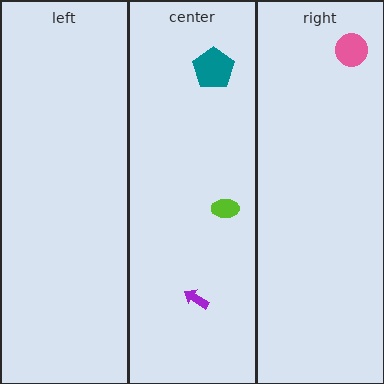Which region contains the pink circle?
The right region.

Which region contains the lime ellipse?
The center region.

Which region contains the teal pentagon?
The center region.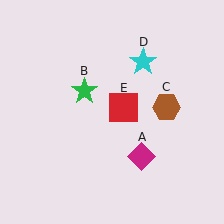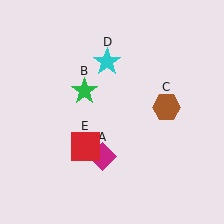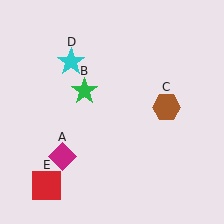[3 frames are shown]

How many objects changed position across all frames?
3 objects changed position: magenta diamond (object A), cyan star (object D), red square (object E).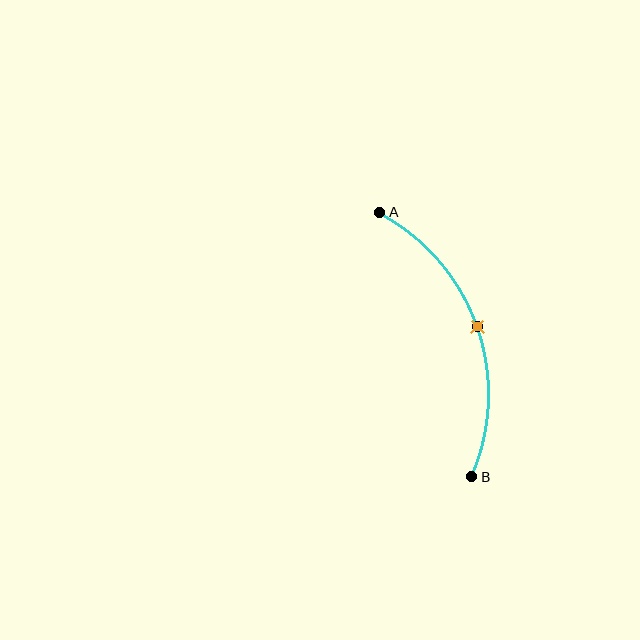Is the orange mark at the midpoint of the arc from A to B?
Yes. The orange mark lies on the arc at equal arc-length from both A and B — it is the arc midpoint.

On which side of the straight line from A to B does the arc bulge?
The arc bulges to the right of the straight line connecting A and B.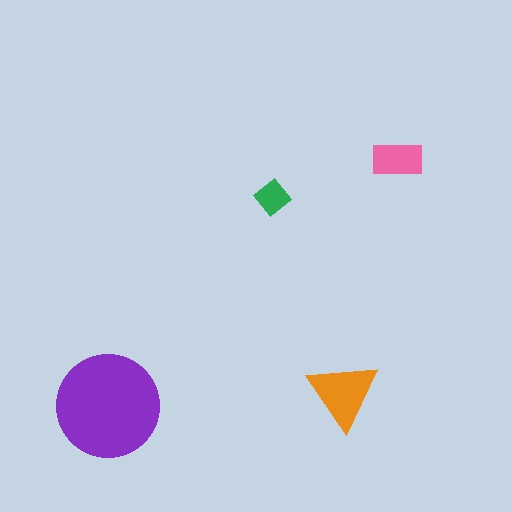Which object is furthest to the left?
The purple circle is leftmost.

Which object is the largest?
The purple circle.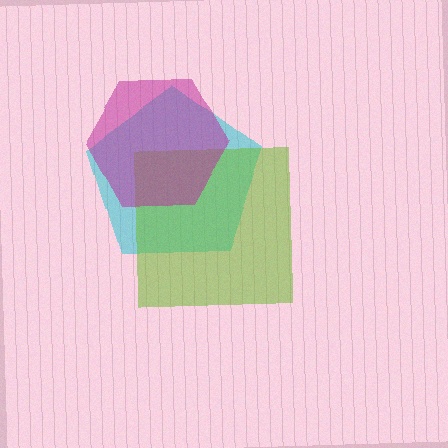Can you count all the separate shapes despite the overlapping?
Yes, there are 3 separate shapes.